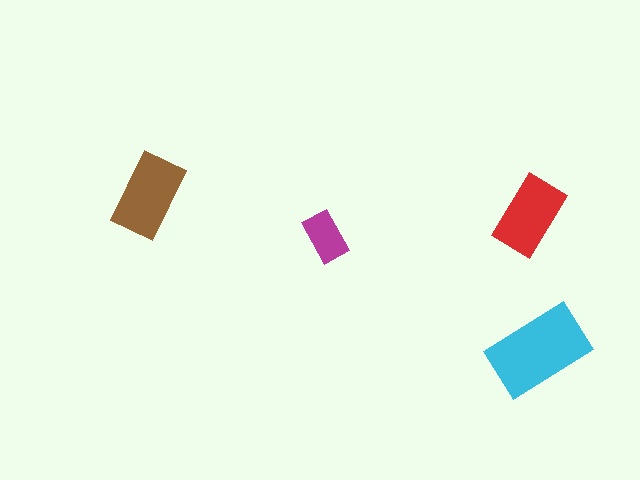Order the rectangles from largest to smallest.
the cyan one, the brown one, the red one, the magenta one.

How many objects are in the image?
There are 4 objects in the image.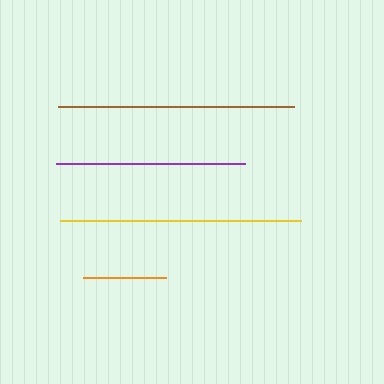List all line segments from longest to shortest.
From longest to shortest: yellow, brown, purple, orange.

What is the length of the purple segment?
The purple segment is approximately 189 pixels long.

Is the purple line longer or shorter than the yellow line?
The yellow line is longer than the purple line.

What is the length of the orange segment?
The orange segment is approximately 83 pixels long.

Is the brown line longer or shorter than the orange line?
The brown line is longer than the orange line.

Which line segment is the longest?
The yellow line is the longest at approximately 240 pixels.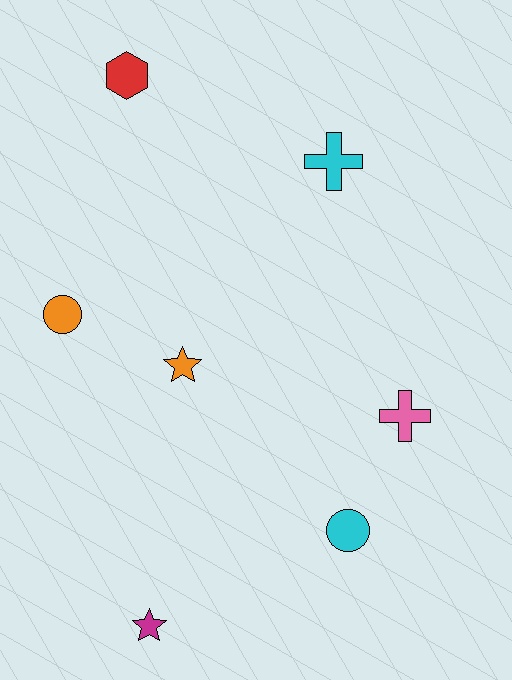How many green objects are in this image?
There are no green objects.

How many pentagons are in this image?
There are no pentagons.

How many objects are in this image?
There are 7 objects.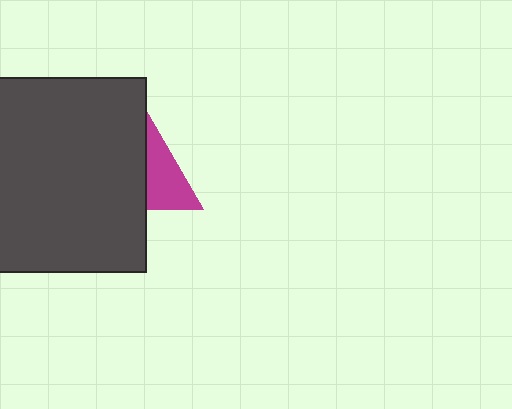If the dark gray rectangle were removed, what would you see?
You would see the complete magenta triangle.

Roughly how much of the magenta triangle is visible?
A small part of it is visible (roughly 36%).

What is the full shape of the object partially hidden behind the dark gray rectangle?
The partially hidden object is a magenta triangle.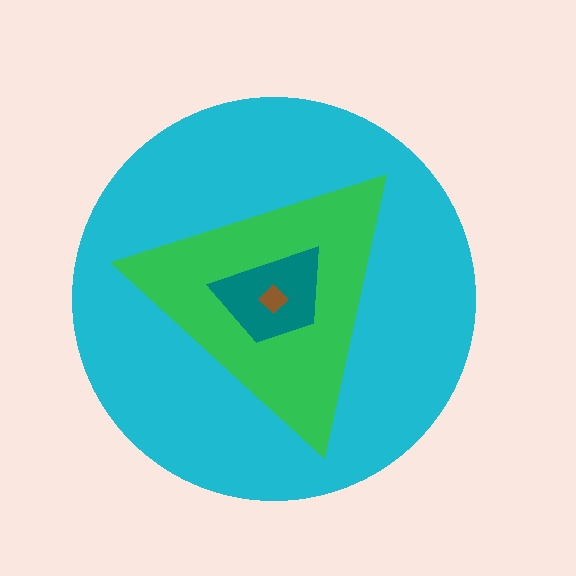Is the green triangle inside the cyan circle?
Yes.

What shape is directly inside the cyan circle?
The green triangle.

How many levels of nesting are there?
4.